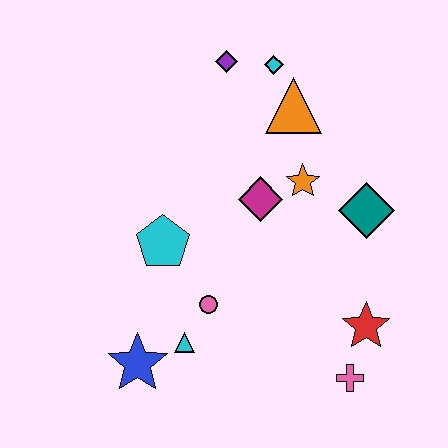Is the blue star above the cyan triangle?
No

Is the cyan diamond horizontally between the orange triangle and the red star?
No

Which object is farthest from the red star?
The purple diamond is farthest from the red star.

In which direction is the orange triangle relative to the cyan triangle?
The orange triangle is above the cyan triangle.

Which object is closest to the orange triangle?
The cyan diamond is closest to the orange triangle.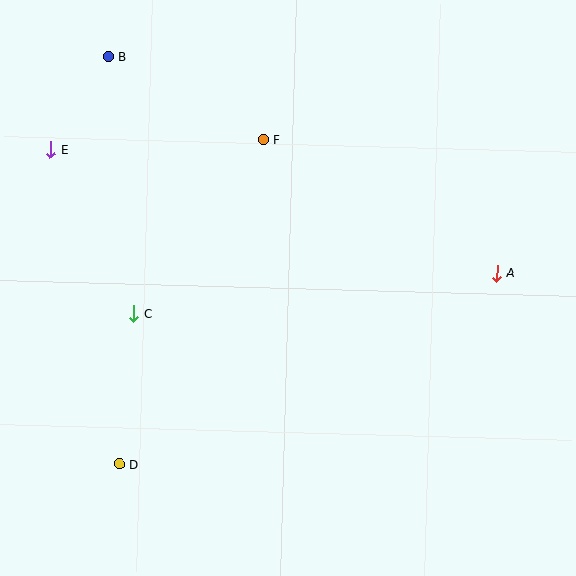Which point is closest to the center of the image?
Point F at (263, 139) is closest to the center.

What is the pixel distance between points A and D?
The distance between A and D is 423 pixels.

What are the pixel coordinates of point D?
Point D is at (119, 464).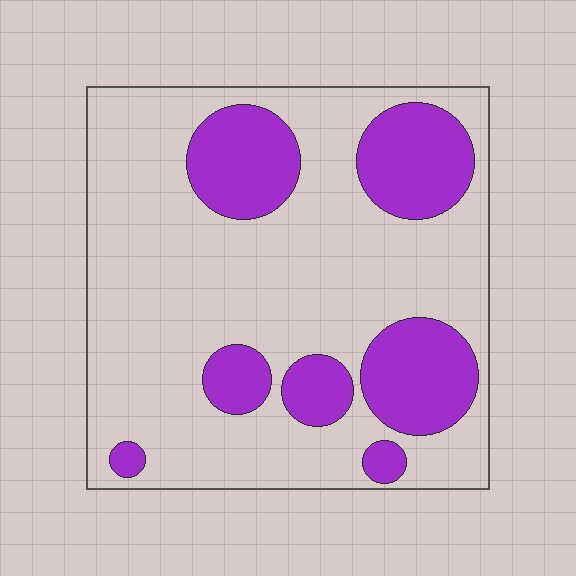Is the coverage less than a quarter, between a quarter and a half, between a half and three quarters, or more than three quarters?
Between a quarter and a half.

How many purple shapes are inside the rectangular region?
7.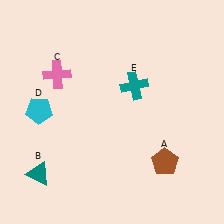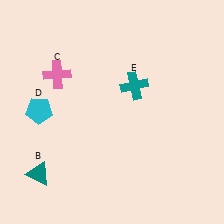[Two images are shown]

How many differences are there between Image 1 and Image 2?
There is 1 difference between the two images.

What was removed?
The brown pentagon (A) was removed in Image 2.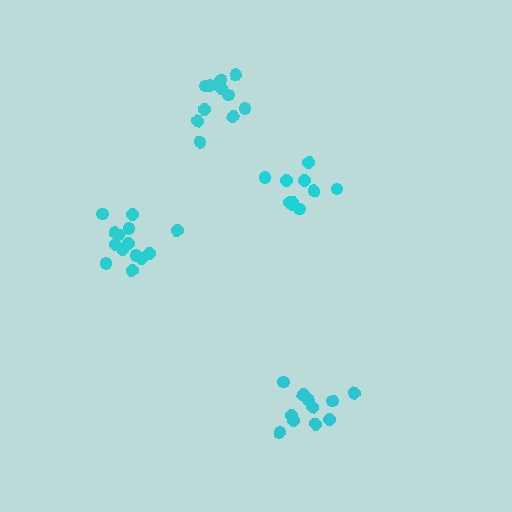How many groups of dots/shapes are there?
There are 4 groups.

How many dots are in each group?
Group 1: 10 dots, Group 2: 11 dots, Group 3: 14 dots, Group 4: 11 dots (46 total).